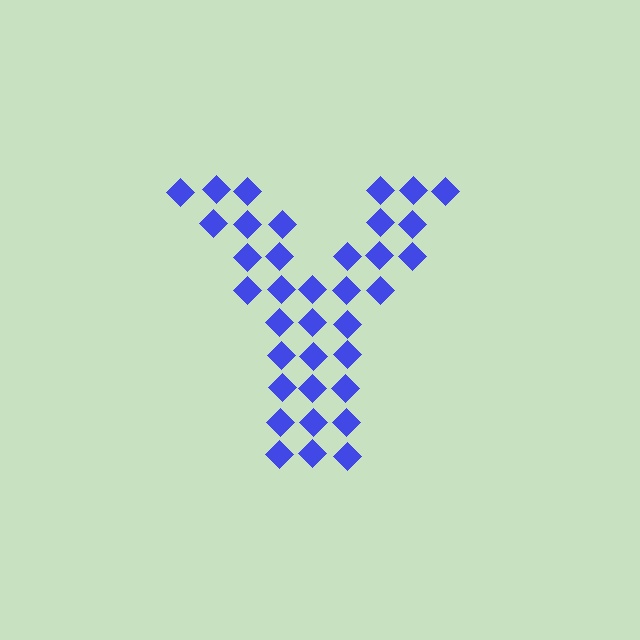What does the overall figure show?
The overall figure shows the letter Y.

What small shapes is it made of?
It is made of small diamonds.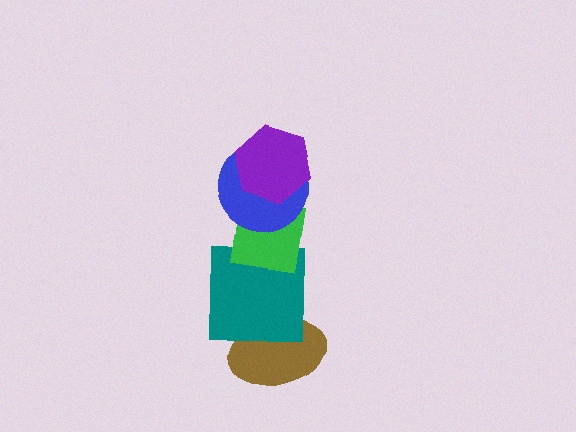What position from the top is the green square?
The green square is 3rd from the top.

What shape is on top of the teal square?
The green square is on top of the teal square.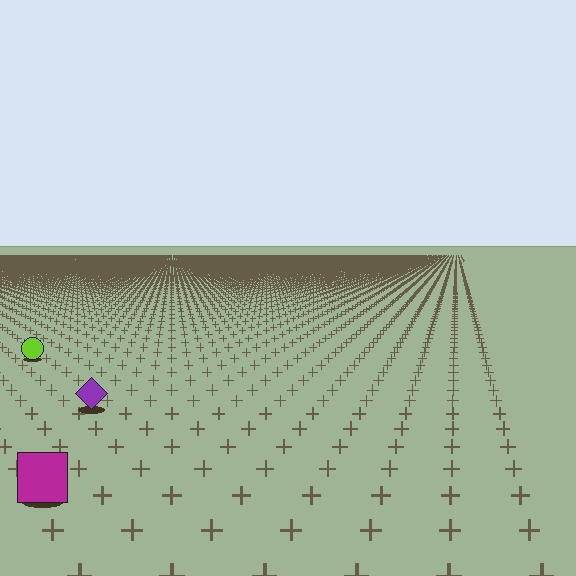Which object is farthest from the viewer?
The lime circle is farthest from the viewer. It appears smaller and the ground texture around it is denser.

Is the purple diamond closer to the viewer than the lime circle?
Yes. The purple diamond is closer — you can tell from the texture gradient: the ground texture is coarser near it.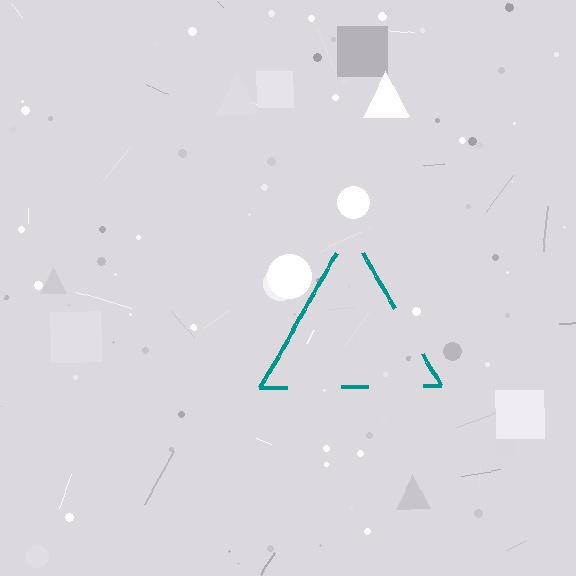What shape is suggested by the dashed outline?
The dashed outline suggests a triangle.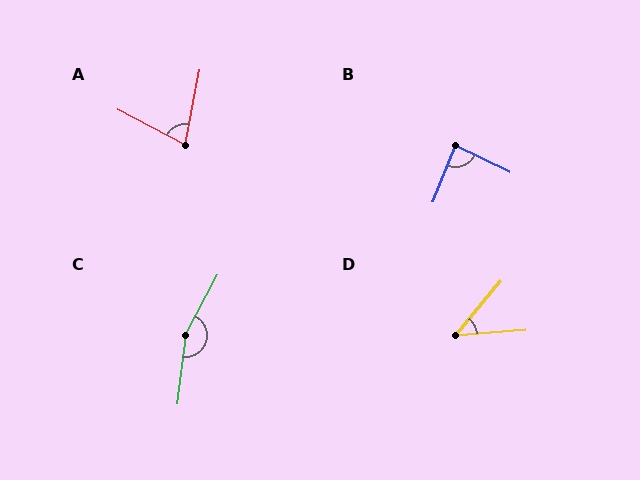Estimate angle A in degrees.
Approximately 73 degrees.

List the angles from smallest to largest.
D (46°), A (73°), B (86°), C (159°).